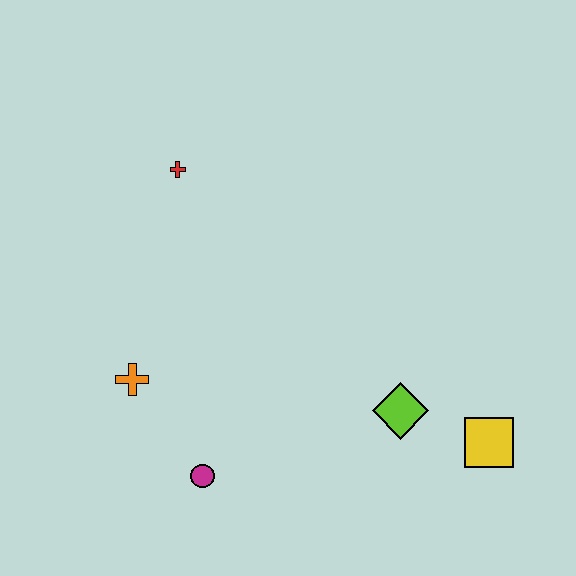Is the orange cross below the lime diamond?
No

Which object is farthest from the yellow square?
The red cross is farthest from the yellow square.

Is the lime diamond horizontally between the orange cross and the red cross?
No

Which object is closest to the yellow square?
The lime diamond is closest to the yellow square.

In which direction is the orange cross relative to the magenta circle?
The orange cross is above the magenta circle.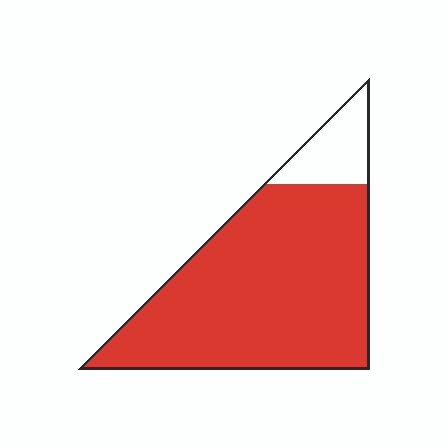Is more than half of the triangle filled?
Yes.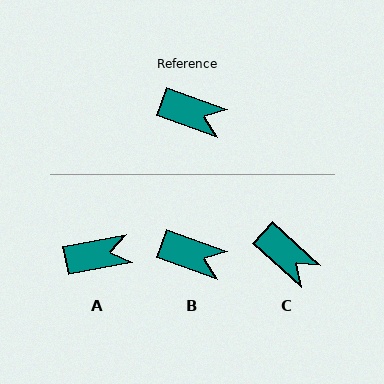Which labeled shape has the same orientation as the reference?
B.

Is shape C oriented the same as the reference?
No, it is off by about 22 degrees.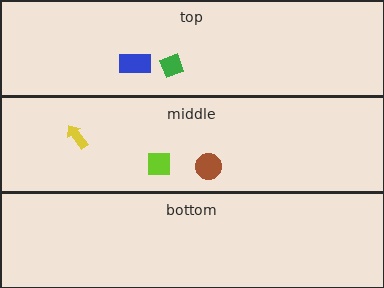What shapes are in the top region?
The blue rectangle, the green diamond.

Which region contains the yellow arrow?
The middle region.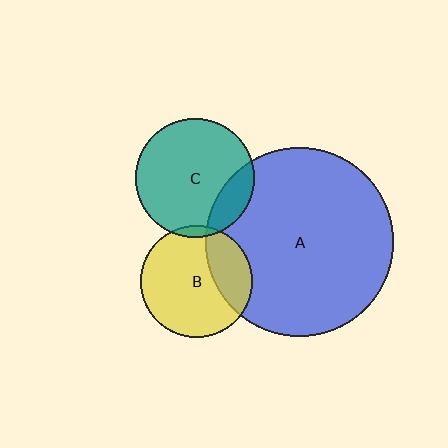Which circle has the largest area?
Circle A (blue).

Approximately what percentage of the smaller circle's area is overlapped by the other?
Approximately 15%.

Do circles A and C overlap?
Yes.